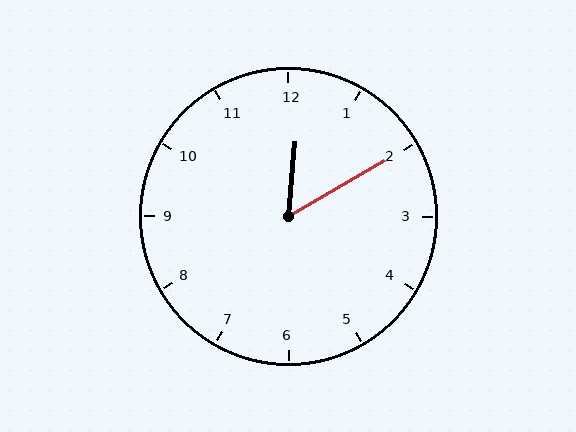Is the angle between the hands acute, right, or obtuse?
It is acute.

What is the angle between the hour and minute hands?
Approximately 55 degrees.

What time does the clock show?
12:10.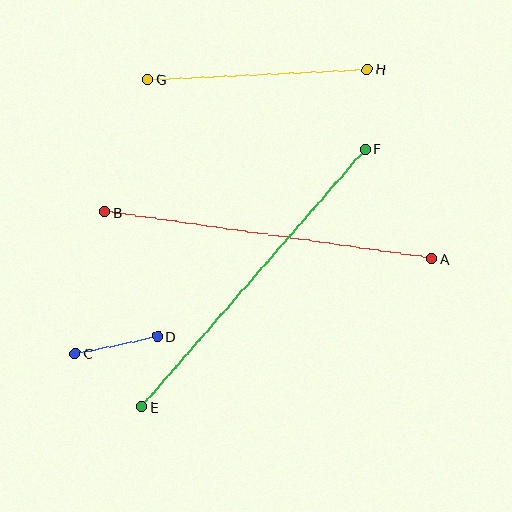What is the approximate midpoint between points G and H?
The midpoint is at approximately (258, 74) pixels.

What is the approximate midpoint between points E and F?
The midpoint is at approximately (253, 278) pixels.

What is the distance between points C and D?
The distance is approximately 84 pixels.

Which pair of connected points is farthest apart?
Points E and F are farthest apart.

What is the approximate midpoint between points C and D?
The midpoint is at approximately (116, 345) pixels.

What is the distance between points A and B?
The distance is approximately 331 pixels.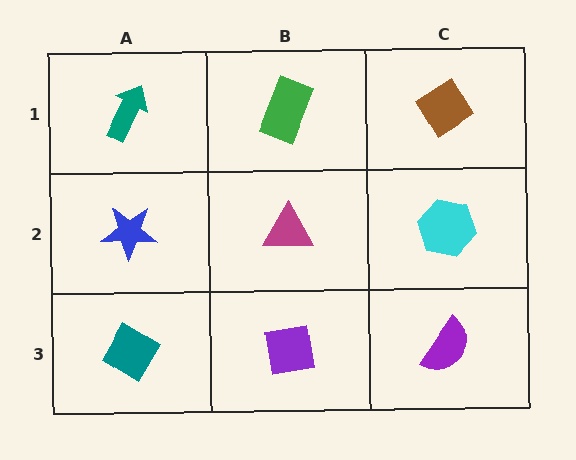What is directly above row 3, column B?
A magenta triangle.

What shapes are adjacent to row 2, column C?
A brown diamond (row 1, column C), a purple semicircle (row 3, column C), a magenta triangle (row 2, column B).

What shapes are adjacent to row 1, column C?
A cyan hexagon (row 2, column C), a green rectangle (row 1, column B).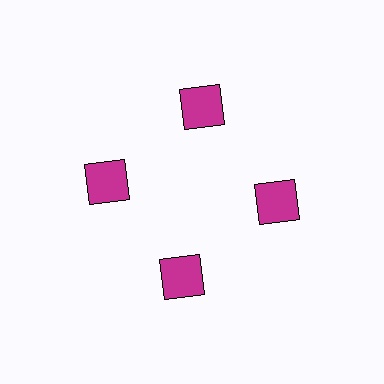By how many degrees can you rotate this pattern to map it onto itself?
The pattern maps onto itself every 90 degrees of rotation.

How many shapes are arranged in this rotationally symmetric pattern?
There are 4 shapes, arranged in 4 groups of 1.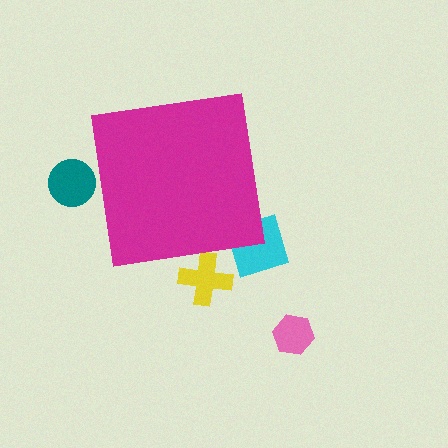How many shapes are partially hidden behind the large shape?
3 shapes are partially hidden.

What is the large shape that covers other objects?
A magenta square.